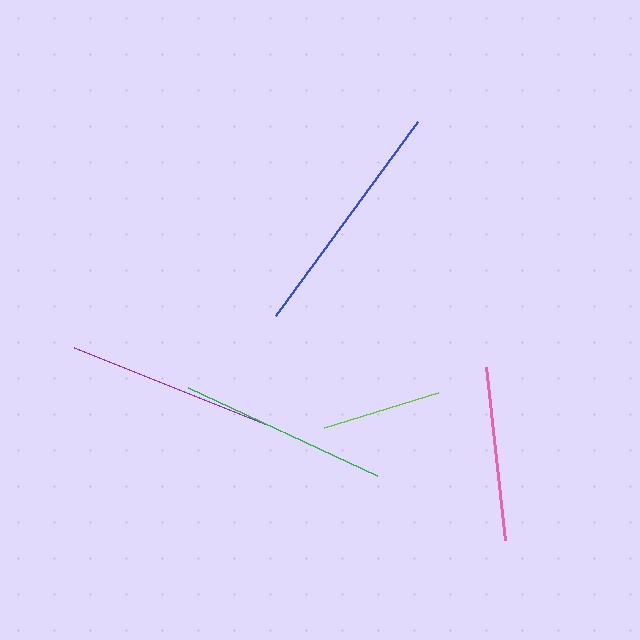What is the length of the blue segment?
The blue segment is approximately 240 pixels long.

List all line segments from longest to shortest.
From longest to shortest: blue, green, purple, pink, lime.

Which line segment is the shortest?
The lime line is the shortest at approximately 119 pixels.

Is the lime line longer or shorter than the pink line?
The pink line is longer than the lime line.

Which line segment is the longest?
The blue line is the longest at approximately 240 pixels.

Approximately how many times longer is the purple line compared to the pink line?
The purple line is approximately 1.2 times the length of the pink line.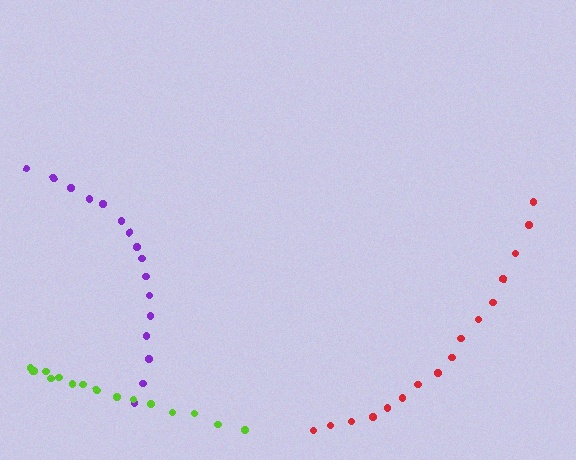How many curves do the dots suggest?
There are 3 distinct paths.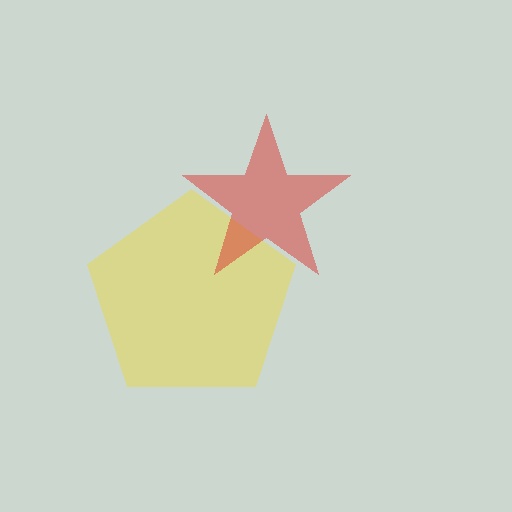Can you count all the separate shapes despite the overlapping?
Yes, there are 2 separate shapes.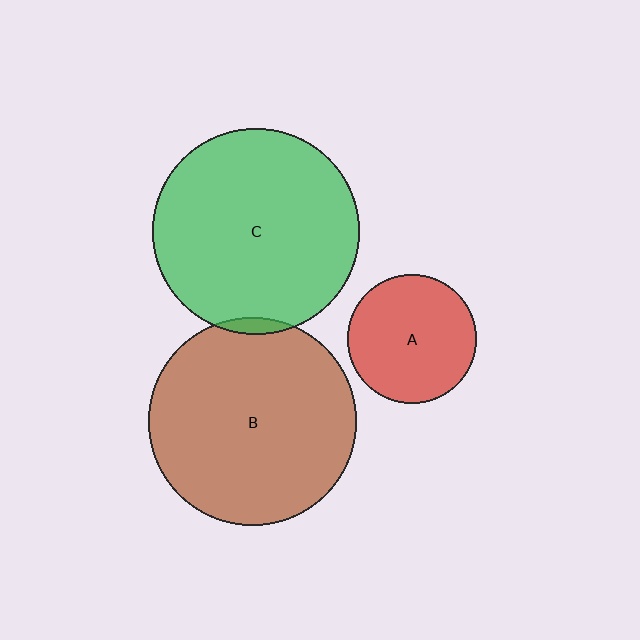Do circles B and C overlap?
Yes.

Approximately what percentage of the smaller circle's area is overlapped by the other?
Approximately 5%.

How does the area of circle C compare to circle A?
Approximately 2.6 times.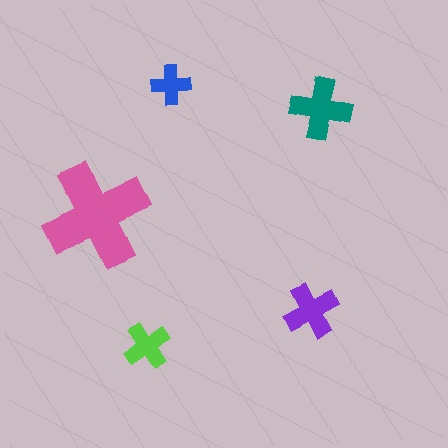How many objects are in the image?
There are 5 objects in the image.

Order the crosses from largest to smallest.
the pink one, the teal one, the purple one, the lime one, the blue one.